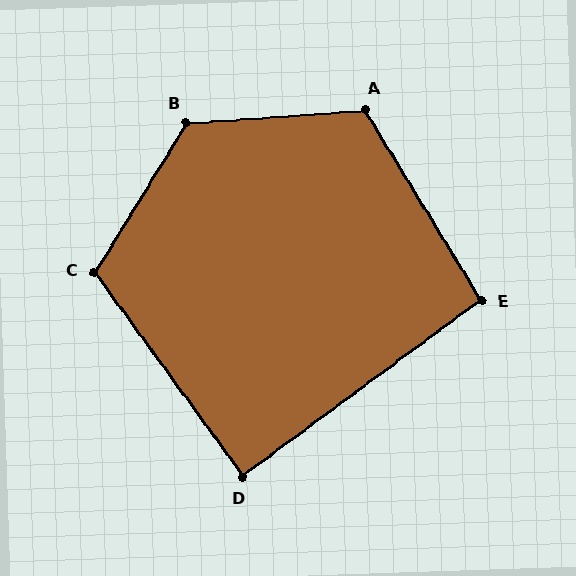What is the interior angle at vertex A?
Approximately 117 degrees (obtuse).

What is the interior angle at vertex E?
Approximately 95 degrees (approximately right).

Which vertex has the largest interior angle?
B, at approximately 126 degrees.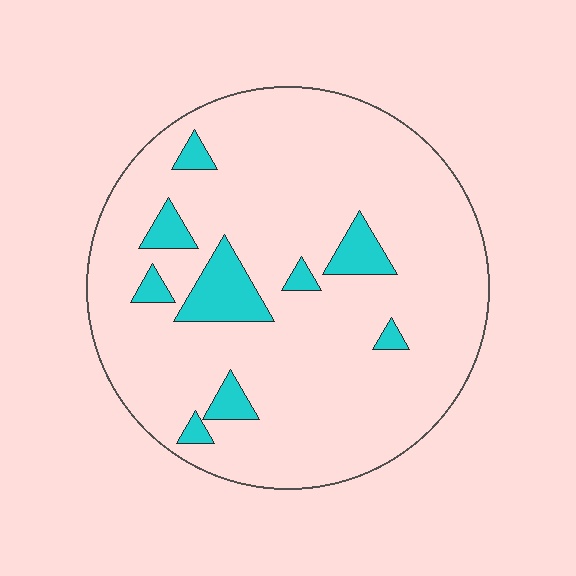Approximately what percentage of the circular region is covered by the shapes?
Approximately 10%.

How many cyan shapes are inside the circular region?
9.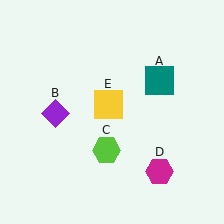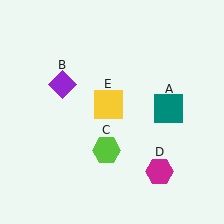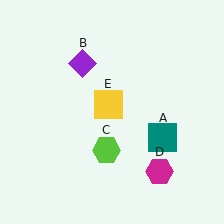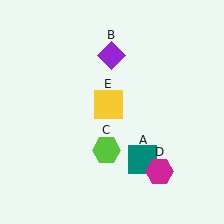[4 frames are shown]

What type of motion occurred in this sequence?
The teal square (object A), purple diamond (object B) rotated clockwise around the center of the scene.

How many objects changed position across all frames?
2 objects changed position: teal square (object A), purple diamond (object B).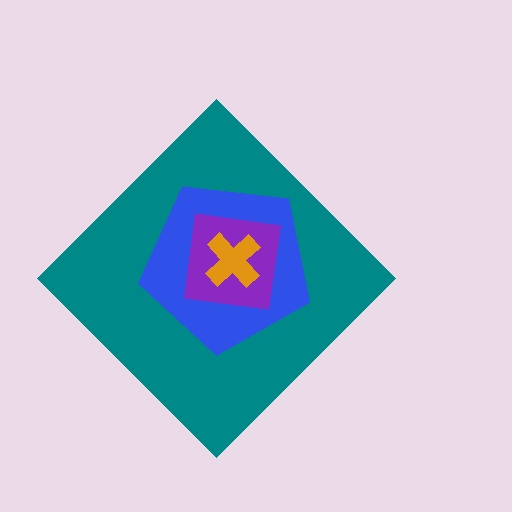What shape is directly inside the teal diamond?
The blue pentagon.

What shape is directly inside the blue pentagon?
The purple square.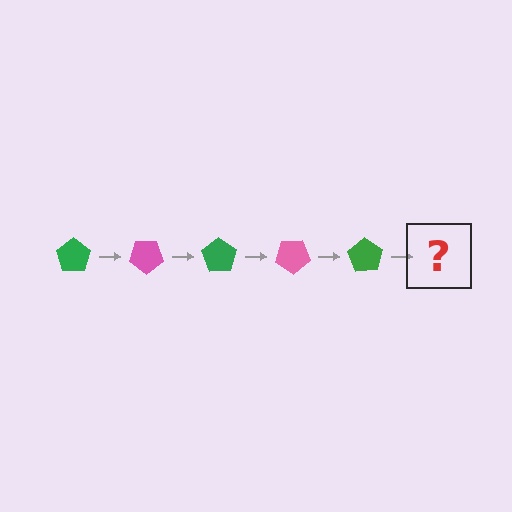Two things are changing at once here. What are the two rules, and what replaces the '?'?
The two rules are that it rotates 35 degrees each step and the color cycles through green and pink. The '?' should be a pink pentagon, rotated 175 degrees from the start.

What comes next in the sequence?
The next element should be a pink pentagon, rotated 175 degrees from the start.